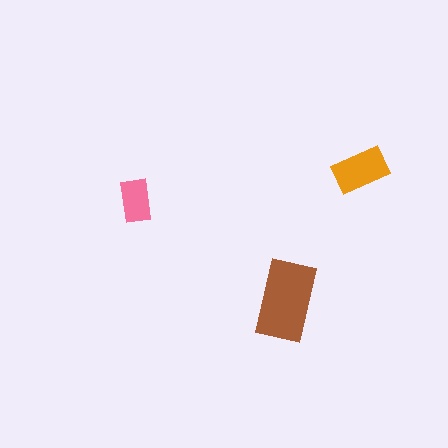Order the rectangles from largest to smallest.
the brown one, the orange one, the pink one.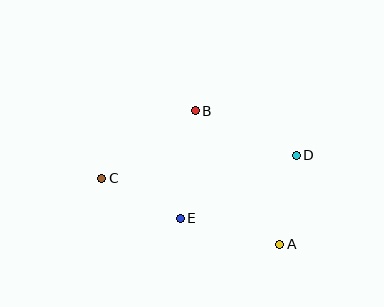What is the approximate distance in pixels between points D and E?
The distance between D and E is approximately 132 pixels.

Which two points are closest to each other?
Points C and E are closest to each other.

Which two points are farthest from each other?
Points C and D are farthest from each other.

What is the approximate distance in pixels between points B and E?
The distance between B and E is approximately 109 pixels.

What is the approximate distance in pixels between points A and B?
The distance between A and B is approximately 158 pixels.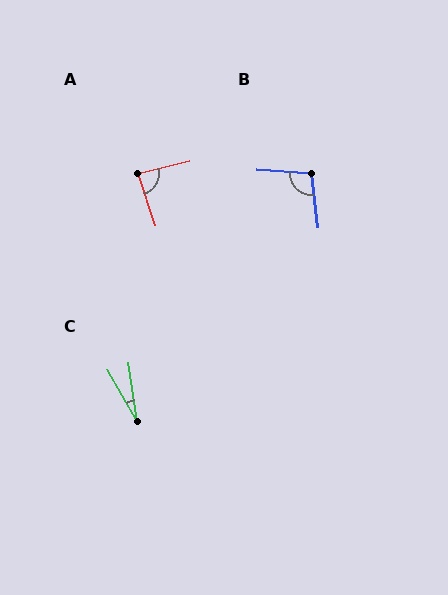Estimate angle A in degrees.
Approximately 86 degrees.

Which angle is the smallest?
C, at approximately 21 degrees.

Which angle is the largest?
B, at approximately 101 degrees.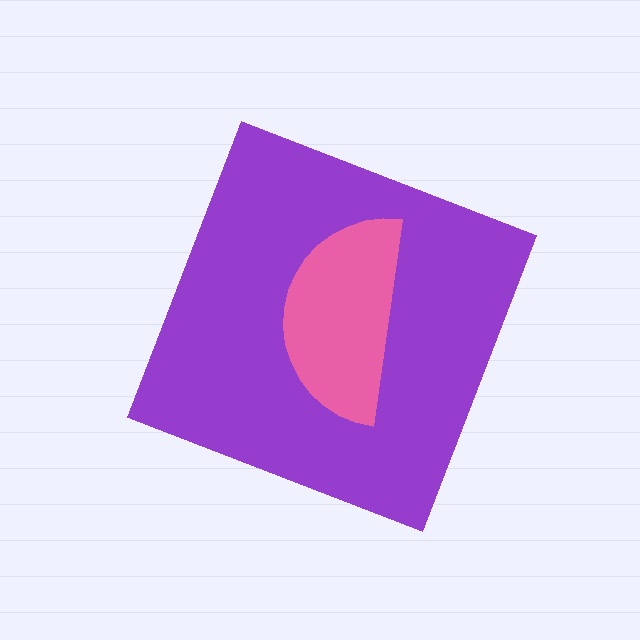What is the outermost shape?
The purple diamond.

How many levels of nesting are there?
2.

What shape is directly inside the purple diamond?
The pink semicircle.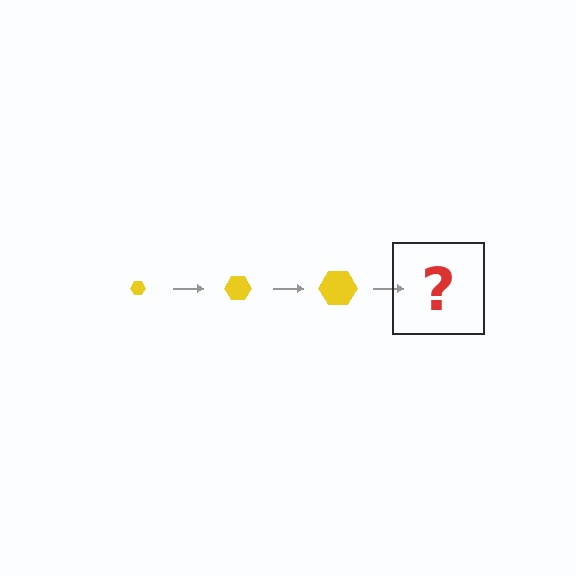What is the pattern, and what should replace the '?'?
The pattern is that the hexagon gets progressively larger each step. The '?' should be a yellow hexagon, larger than the previous one.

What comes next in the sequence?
The next element should be a yellow hexagon, larger than the previous one.